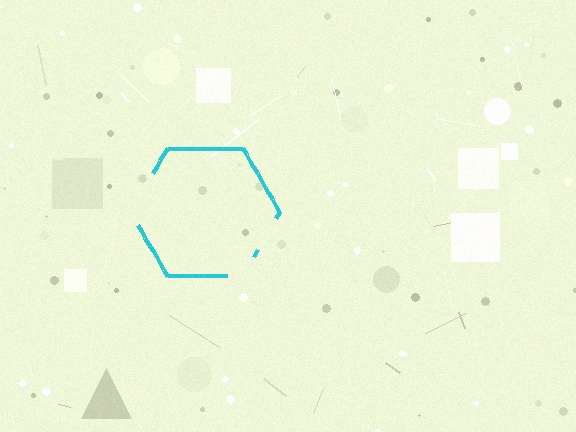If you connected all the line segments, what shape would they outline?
They would outline a hexagon.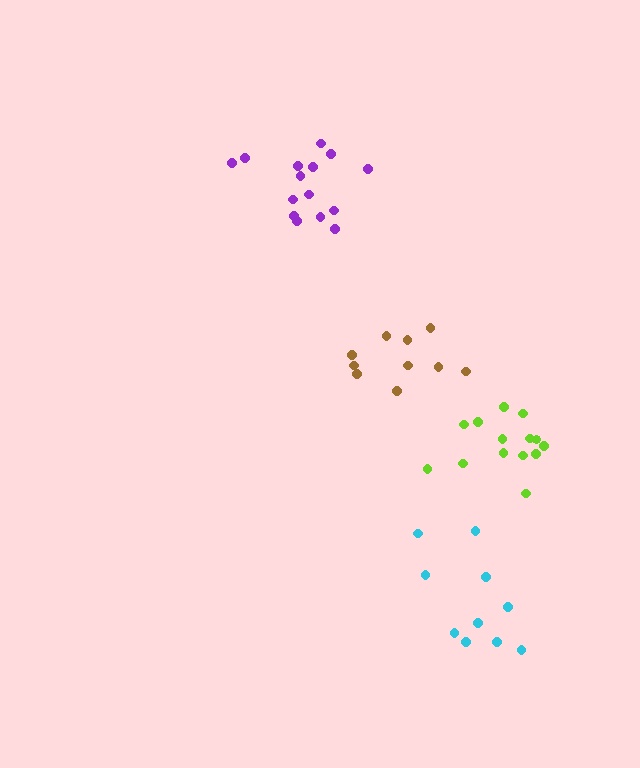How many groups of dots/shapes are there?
There are 4 groups.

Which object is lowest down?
The cyan cluster is bottommost.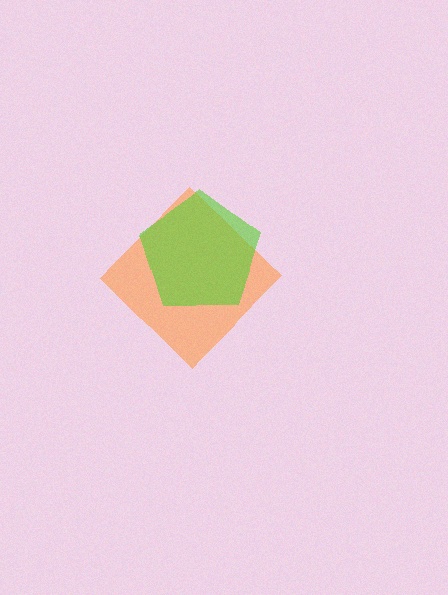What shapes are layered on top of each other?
The layered shapes are: an orange diamond, a lime pentagon.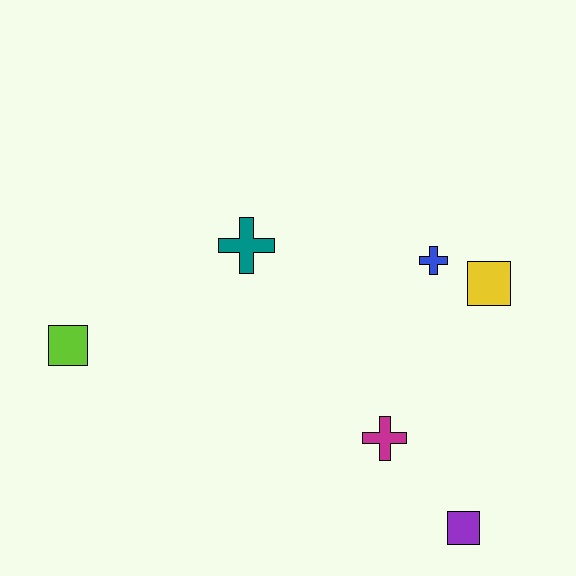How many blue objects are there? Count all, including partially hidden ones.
There is 1 blue object.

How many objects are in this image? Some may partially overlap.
There are 6 objects.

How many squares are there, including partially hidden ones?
There are 3 squares.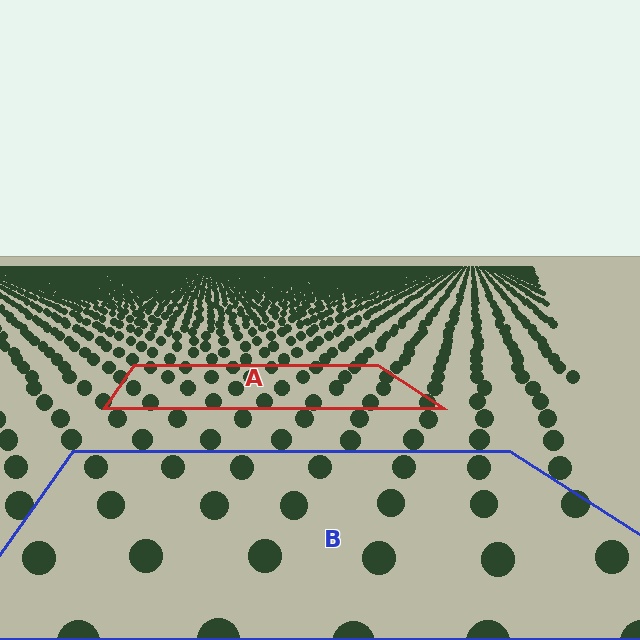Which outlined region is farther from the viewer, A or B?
Region A is farther from the viewer — the texture elements inside it appear smaller and more densely packed.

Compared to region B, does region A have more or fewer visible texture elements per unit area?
Region A has more texture elements per unit area — they are packed more densely because it is farther away.